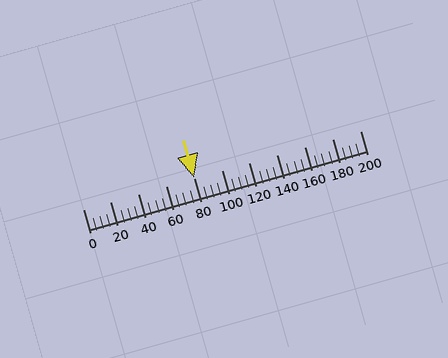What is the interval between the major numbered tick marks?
The major tick marks are spaced 20 units apart.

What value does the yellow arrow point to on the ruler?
The yellow arrow points to approximately 80.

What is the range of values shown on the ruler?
The ruler shows values from 0 to 200.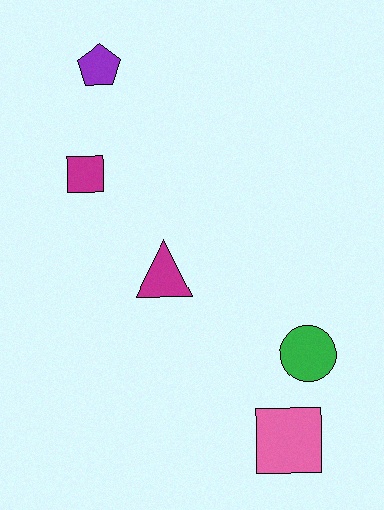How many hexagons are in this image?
There are no hexagons.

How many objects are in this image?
There are 5 objects.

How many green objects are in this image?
There is 1 green object.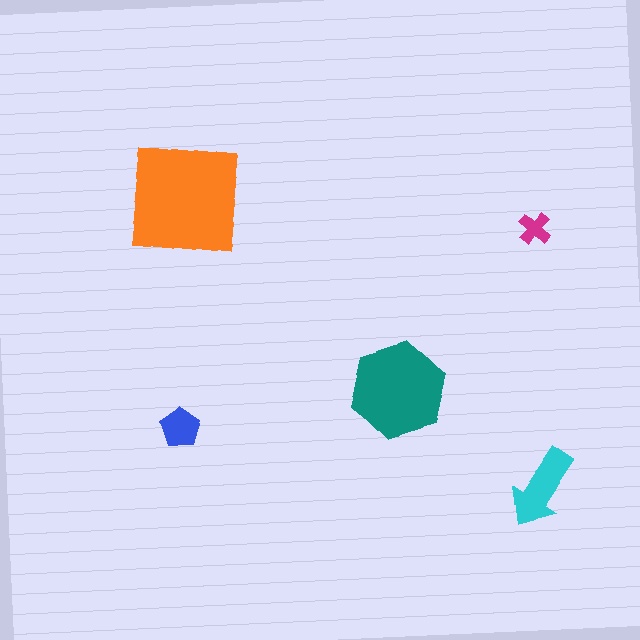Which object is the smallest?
The magenta cross.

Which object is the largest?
The orange square.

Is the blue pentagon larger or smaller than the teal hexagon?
Smaller.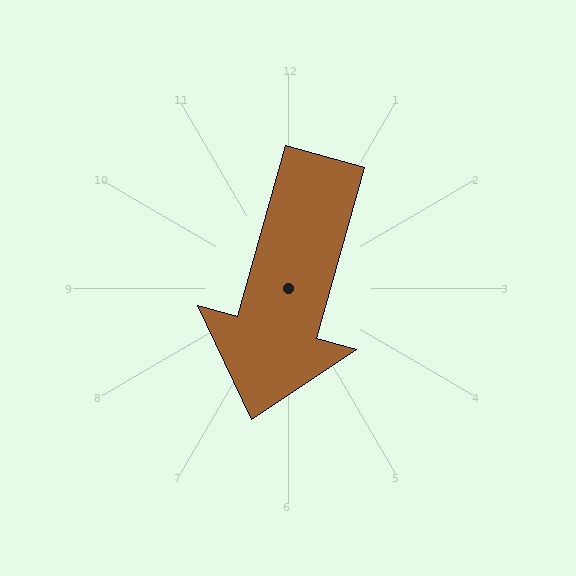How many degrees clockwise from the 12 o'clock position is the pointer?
Approximately 196 degrees.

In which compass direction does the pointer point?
South.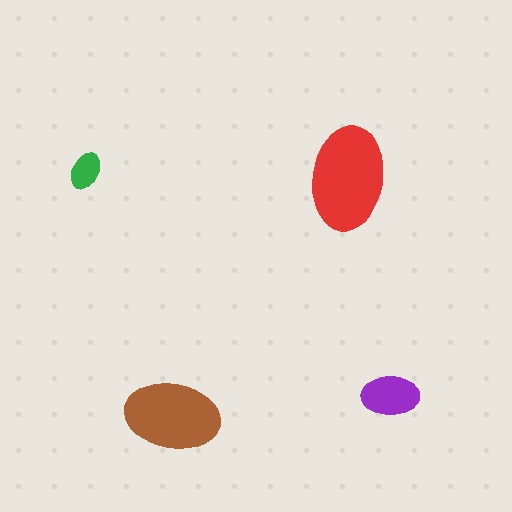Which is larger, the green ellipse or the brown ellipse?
The brown one.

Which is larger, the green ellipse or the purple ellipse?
The purple one.